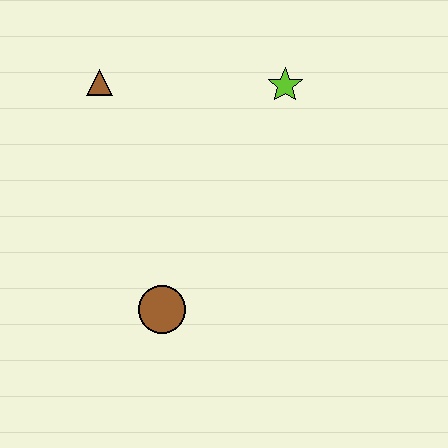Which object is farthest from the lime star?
The brown circle is farthest from the lime star.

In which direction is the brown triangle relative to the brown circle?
The brown triangle is above the brown circle.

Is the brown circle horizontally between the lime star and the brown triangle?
Yes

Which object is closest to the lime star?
The brown triangle is closest to the lime star.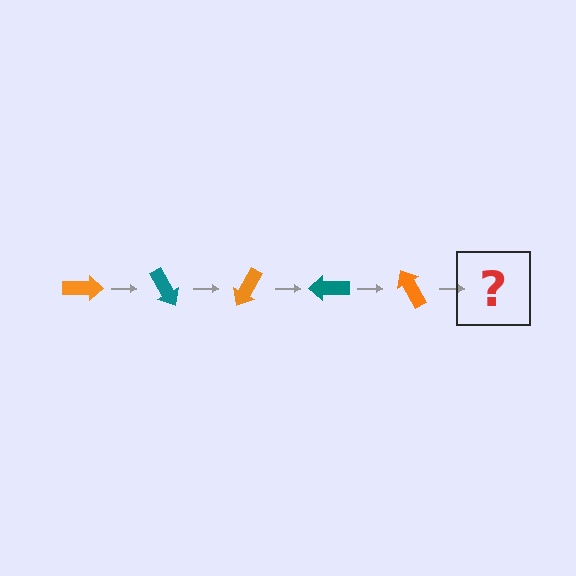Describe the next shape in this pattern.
It should be a teal arrow, rotated 300 degrees from the start.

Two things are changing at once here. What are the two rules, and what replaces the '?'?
The two rules are that it rotates 60 degrees each step and the color cycles through orange and teal. The '?' should be a teal arrow, rotated 300 degrees from the start.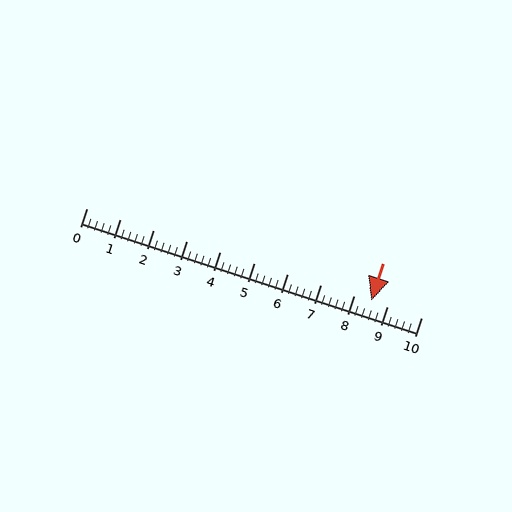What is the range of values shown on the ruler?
The ruler shows values from 0 to 10.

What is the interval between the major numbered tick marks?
The major tick marks are spaced 1 units apart.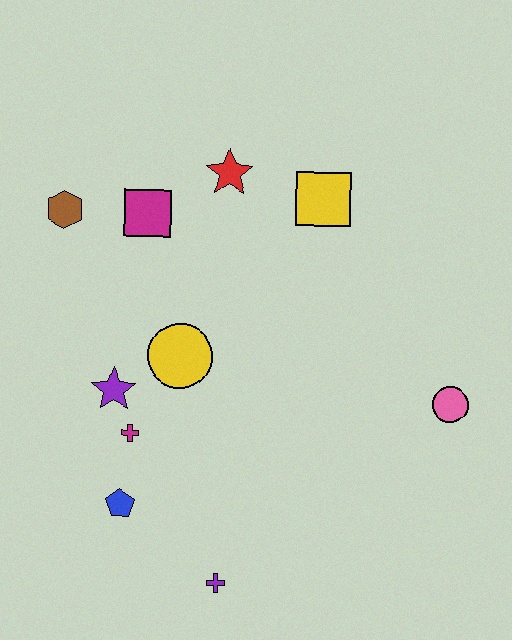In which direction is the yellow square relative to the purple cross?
The yellow square is above the purple cross.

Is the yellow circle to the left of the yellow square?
Yes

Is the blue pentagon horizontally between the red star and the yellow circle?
No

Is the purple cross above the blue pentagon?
No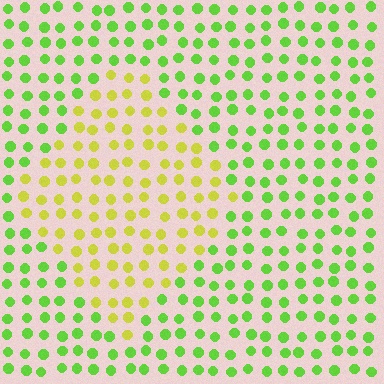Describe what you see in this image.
The image is filled with small lime elements in a uniform arrangement. A diamond-shaped region is visible where the elements are tinted to a slightly different hue, forming a subtle color boundary.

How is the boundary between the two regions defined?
The boundary is defined purely by a slight shift in hue (about 41 degrees). Spacing, size, and orientation are identical on both sides.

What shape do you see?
I see a diamond.